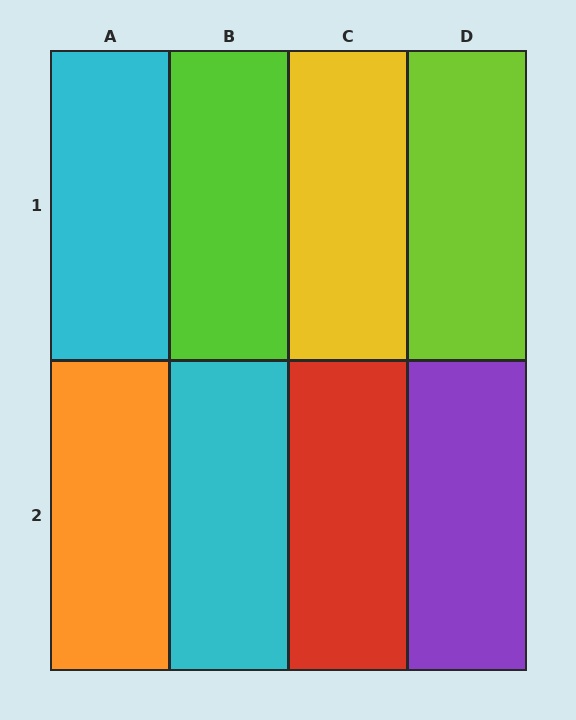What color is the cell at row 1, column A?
Cyan.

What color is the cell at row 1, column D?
Lime.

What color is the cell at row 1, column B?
Lime.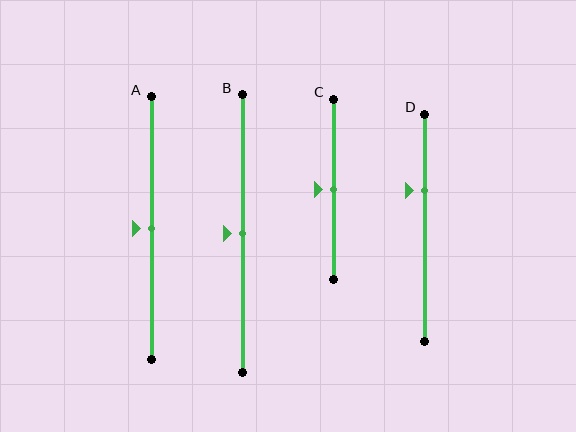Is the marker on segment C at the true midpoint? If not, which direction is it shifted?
Yes, the marker on segment C is at the true midpoint.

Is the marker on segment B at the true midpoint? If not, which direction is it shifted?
Yes, the marker on segment B is at the true midpoint.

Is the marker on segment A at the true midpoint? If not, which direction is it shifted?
Yes, the marker on segment A is at the true midpoint.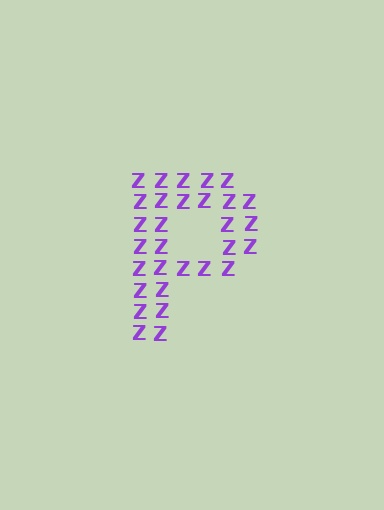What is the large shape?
The large shape is the letter P.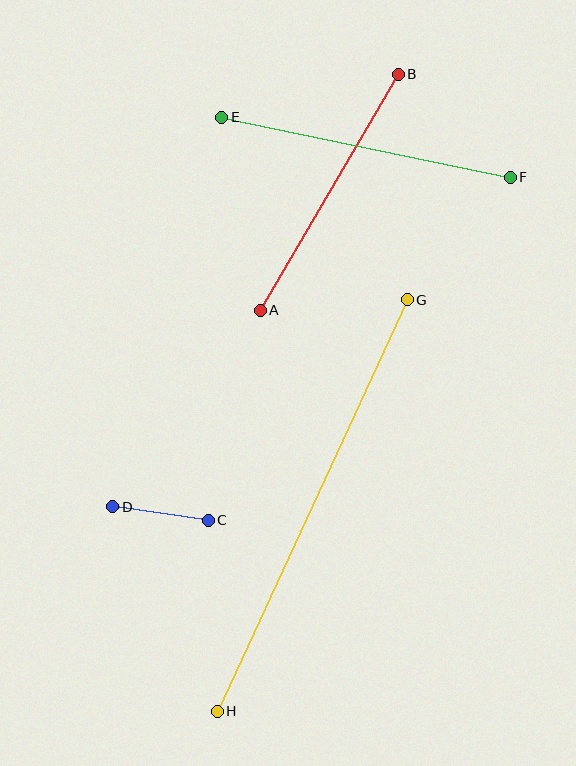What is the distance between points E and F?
The distance is approximately 295 pixels.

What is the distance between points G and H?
The distance is approximately 453 pixels.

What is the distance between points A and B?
The distance is approximately 273 pixels.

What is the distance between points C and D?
The distance is approximately 97 pixels.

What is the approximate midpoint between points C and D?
The midpoint is at approximately (161, 514) pixels.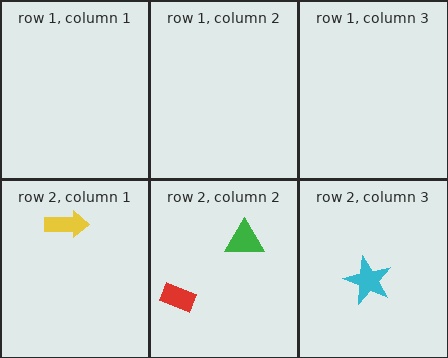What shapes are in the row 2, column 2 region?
The green triangle, the red rectangle.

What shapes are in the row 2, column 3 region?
The cyan star.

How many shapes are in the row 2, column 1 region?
1.